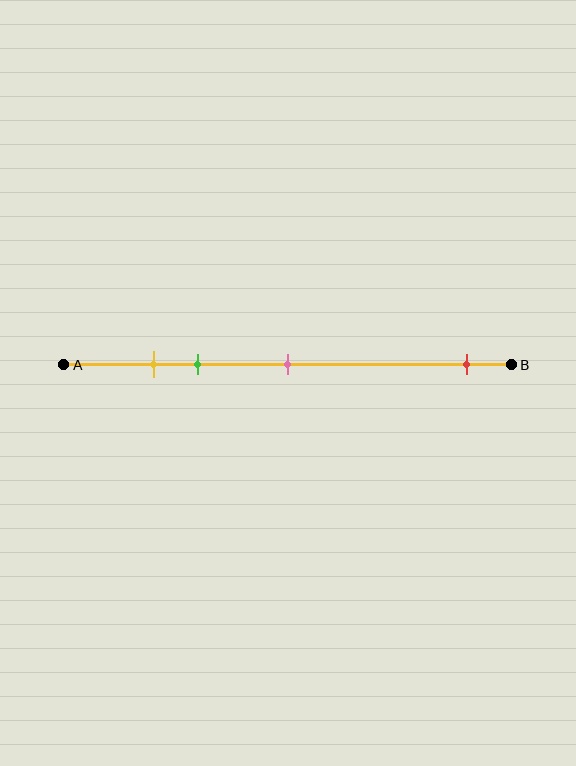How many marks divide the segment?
There are 4 marks dividing the segment.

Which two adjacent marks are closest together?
The yellow and green marks are the closest adjacent pair.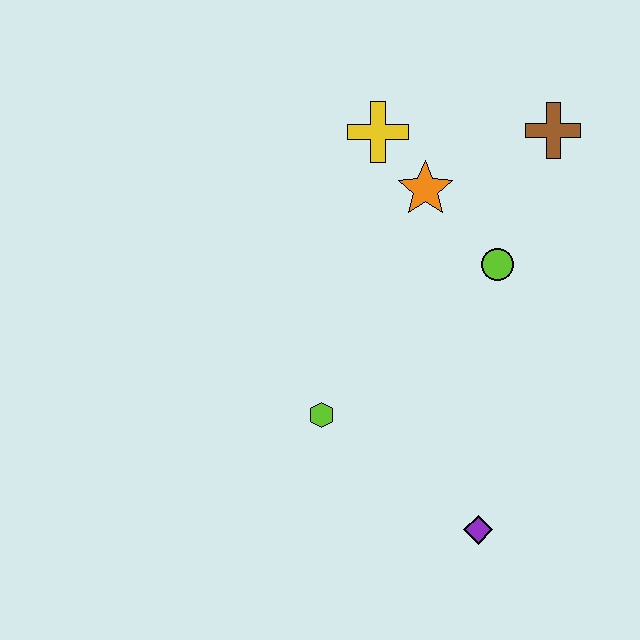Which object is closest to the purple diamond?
The lime hexagon is closest to the purple diamond.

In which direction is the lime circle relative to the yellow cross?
The lime circle is below the yellow cross.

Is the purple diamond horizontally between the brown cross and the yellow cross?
Yes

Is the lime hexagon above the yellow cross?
No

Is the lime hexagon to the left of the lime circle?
Yes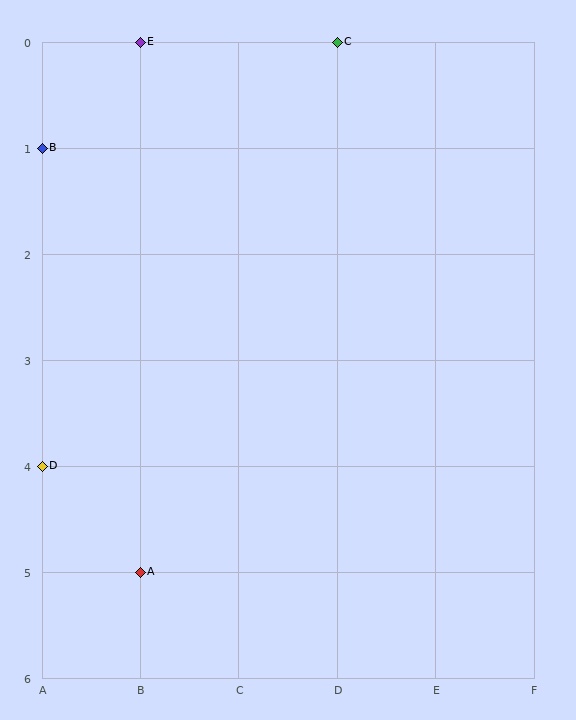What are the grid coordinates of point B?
Point B is at grid coordinates (A, 1).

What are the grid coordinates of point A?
Point A is at grid coordinates (B, 5).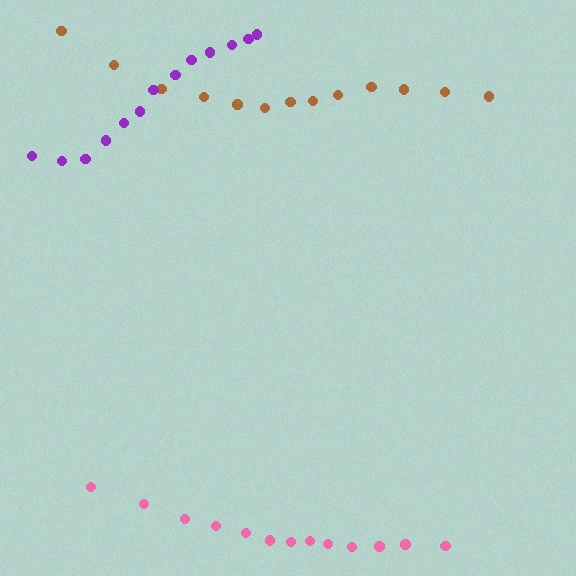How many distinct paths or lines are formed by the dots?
There are 3 distinct paths.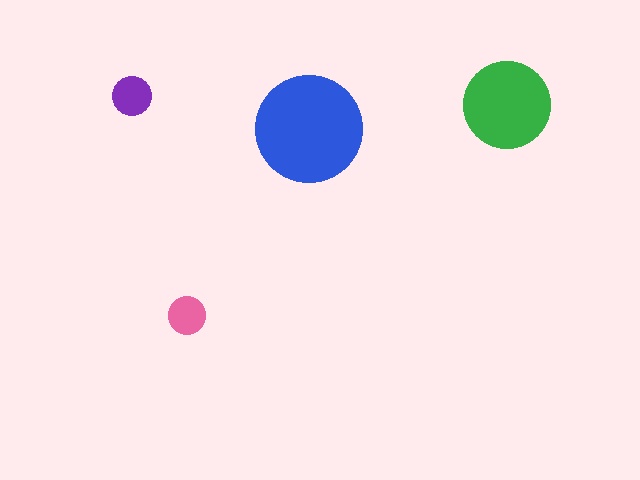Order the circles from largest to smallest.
the blue one, the green one, the purple one, the pink one.